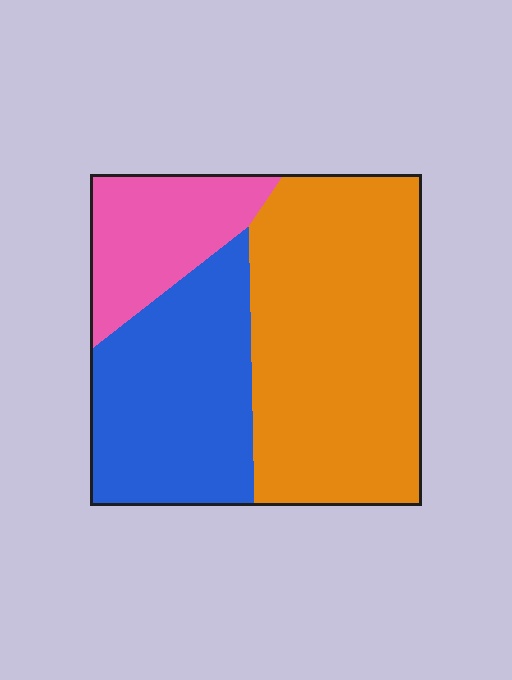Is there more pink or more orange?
Orange.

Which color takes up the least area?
Pink, at roughly 15%.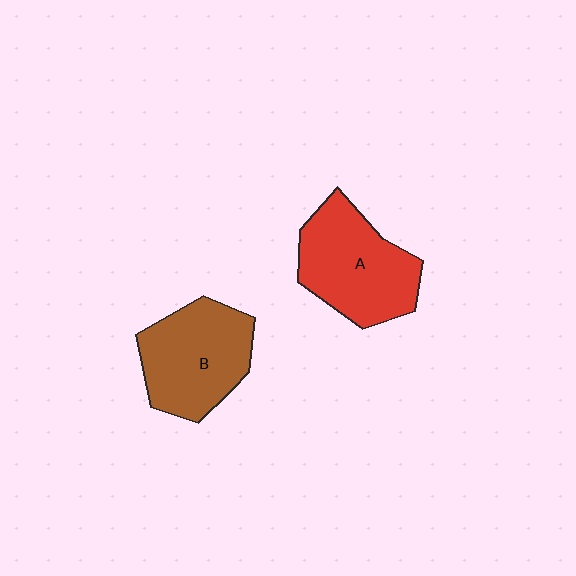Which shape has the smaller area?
Shape B (brown).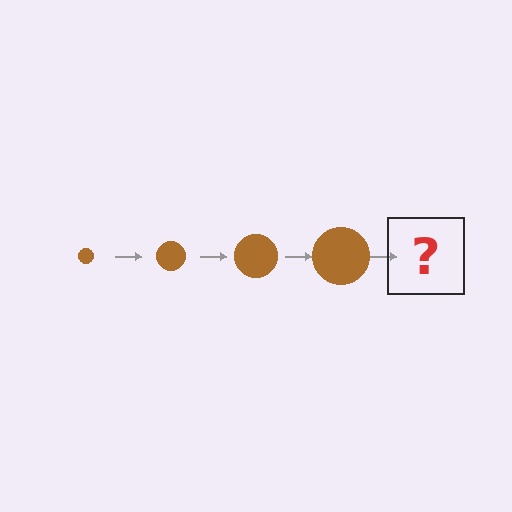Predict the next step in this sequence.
The next step is a brown circle, larger than the previous one.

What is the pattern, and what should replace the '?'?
The pattern is that the circle gets progressively larger each step. The '?' should be a brown circle, larger than the previous one.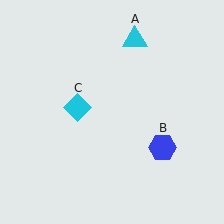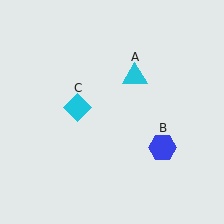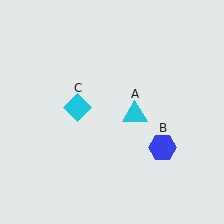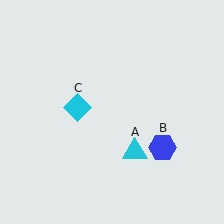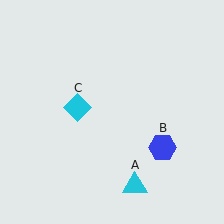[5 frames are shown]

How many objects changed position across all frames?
1 object changed position: cyan triangle (object A).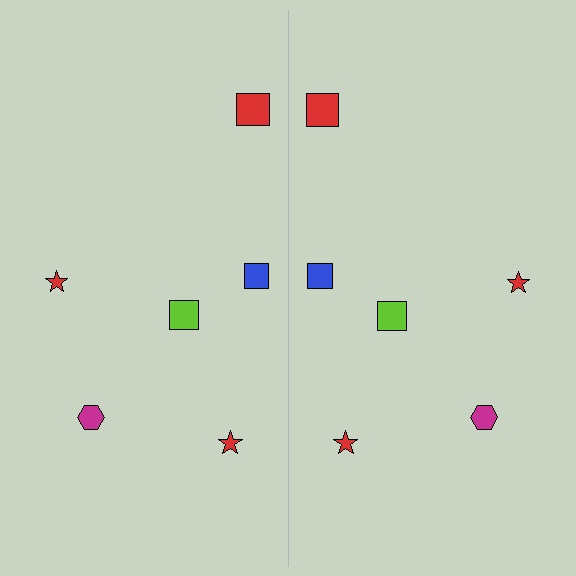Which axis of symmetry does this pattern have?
The pattern has a vertical axis of symmetry running through the center of the image.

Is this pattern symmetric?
Yes, this pattern has bilateral (reflection) symmetry.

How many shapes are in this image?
There are 12 shapes in this image.